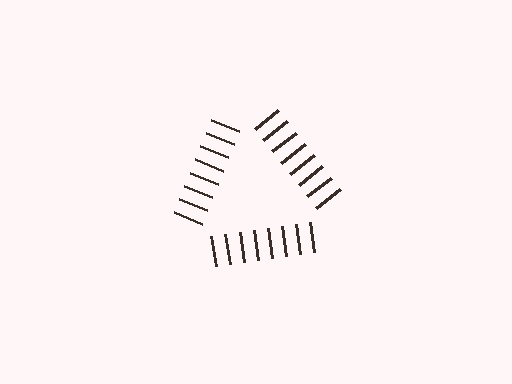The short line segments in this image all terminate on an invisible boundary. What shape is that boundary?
An illusory triangle — the line segments terminate on its edges but no continuous stroke is drawn.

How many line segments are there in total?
24 — 8 along each of the 3 edges.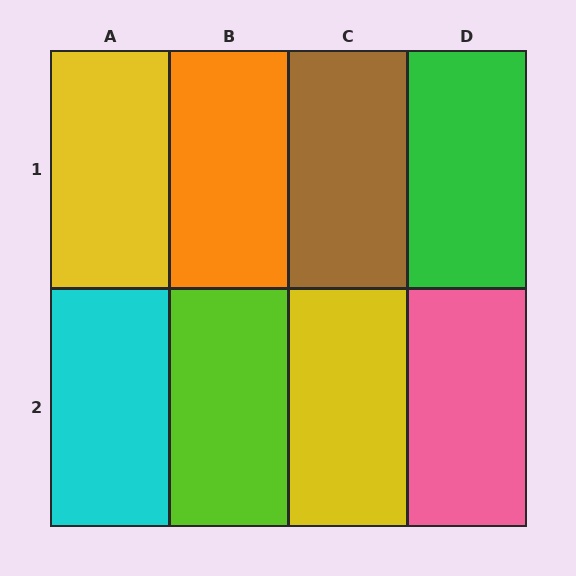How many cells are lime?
1 cell is lime.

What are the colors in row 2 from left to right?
Cyan, lime, yellow, pink.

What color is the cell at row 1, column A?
Yellow.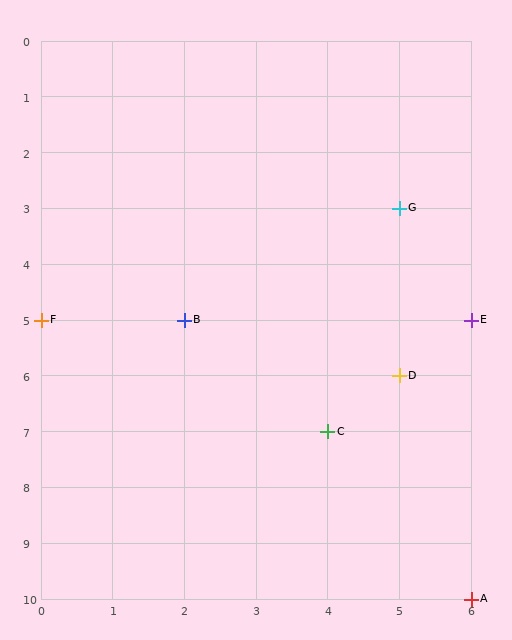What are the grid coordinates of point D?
Point D is at grid coordinates (5, 6).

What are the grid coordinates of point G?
Point G is at grid coordinates (5, 3).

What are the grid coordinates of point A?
Point A is at grid coordinates (6, 10).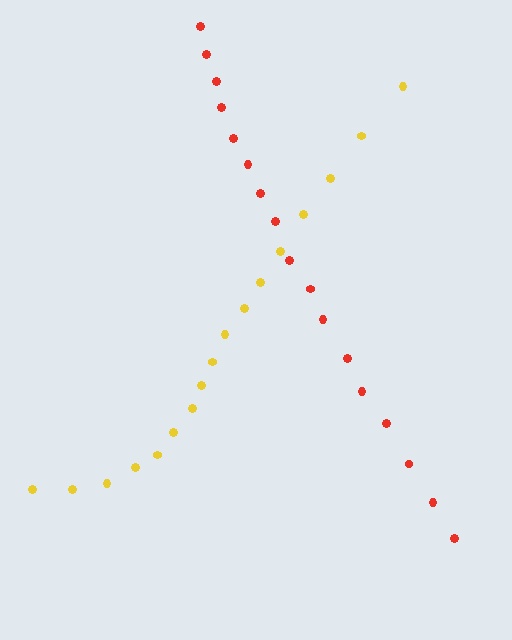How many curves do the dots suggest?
There are 2 distinct paths.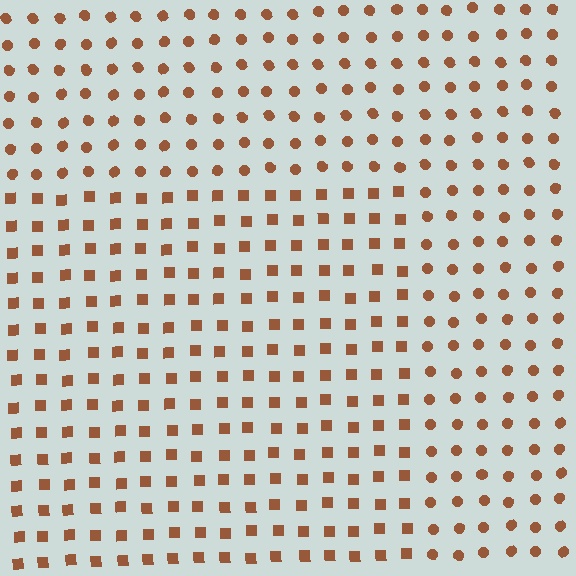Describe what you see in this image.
The image is filled with small brown elements arranged in a uniform grid. A rectangle-shaped region contains squares, while the surrounding area contains circles. The boundary is defined purely by the change in element shape.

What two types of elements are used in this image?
The image uses squares inside the rectangle region and circles outside it.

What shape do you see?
I see a rectangle.